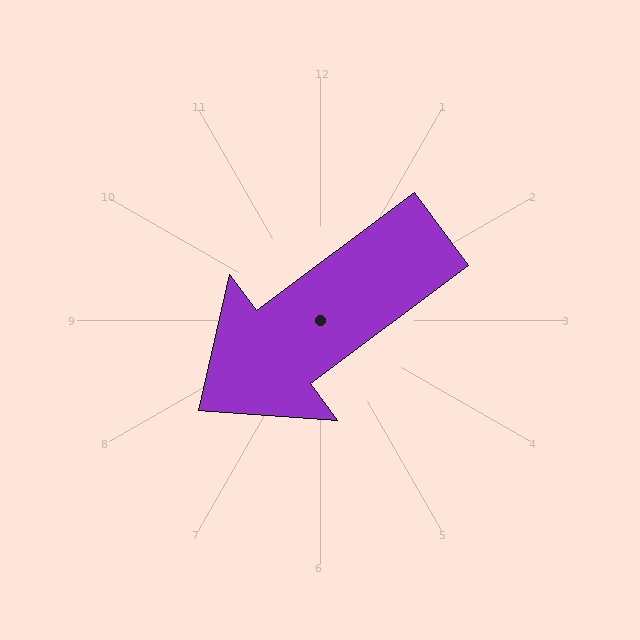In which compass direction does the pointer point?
Southwest.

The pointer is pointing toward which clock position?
Roughly 8 o'clock.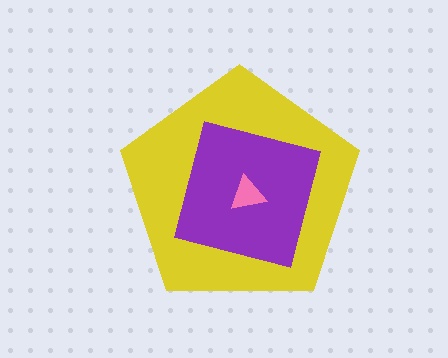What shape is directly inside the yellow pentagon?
The purple square.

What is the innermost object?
The pink triangle.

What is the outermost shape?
The yellow pentagon.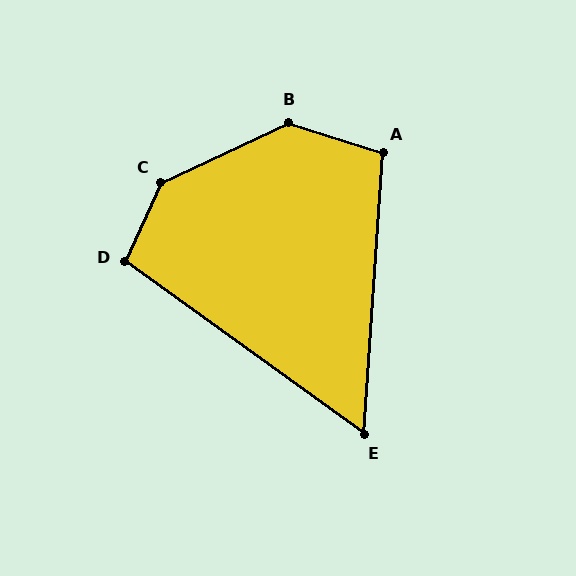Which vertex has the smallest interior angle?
E, at approximately 58 degrees.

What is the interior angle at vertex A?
Approximately 104 degrees (obtuse).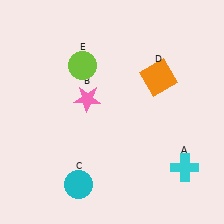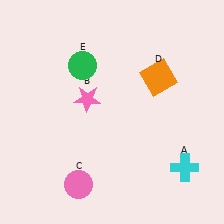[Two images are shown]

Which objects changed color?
C changed from cyan to pink. E changed from lime to green.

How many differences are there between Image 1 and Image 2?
There are 2 differences between the two images.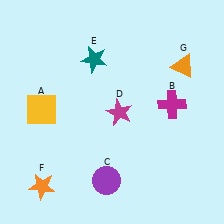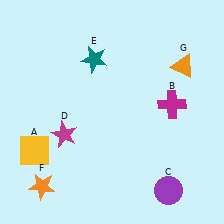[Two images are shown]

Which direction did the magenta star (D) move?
The magenta star (D) moved left.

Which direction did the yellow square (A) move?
The yellow square (A) moved down.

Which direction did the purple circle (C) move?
The purple circle (C) moved right.